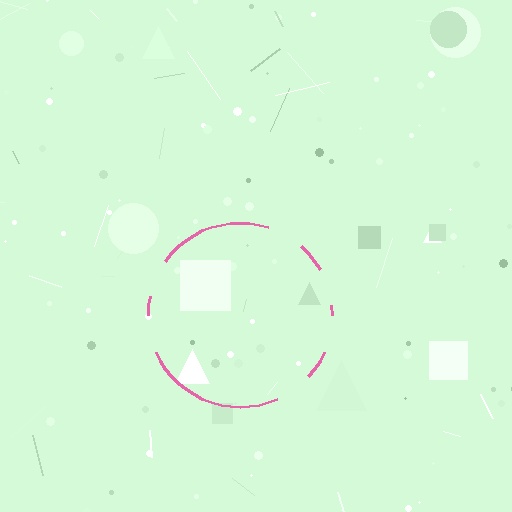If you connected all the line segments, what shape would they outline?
They would outline a circle.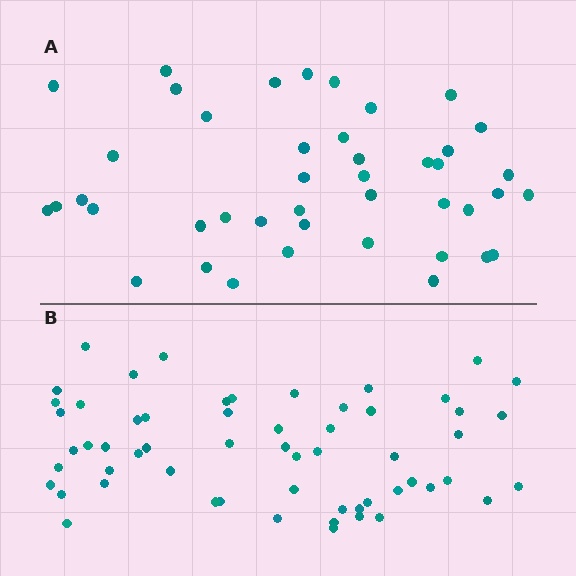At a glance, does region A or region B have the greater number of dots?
Region B (the bottom region) has more dots.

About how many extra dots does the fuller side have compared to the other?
Region B has approximately 15 more dots than region A.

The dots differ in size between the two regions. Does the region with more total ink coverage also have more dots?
No. Region A has more total ink coverage because its dots are larger, but region B actually contains more individual dots. Total area can be misleading — the number of items is what matters here.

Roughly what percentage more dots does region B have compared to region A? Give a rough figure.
About 35% more.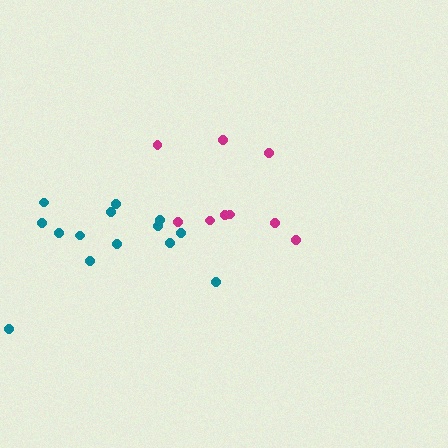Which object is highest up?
The magenta cluster is topmost.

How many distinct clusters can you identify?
There are 2 distinct clusters.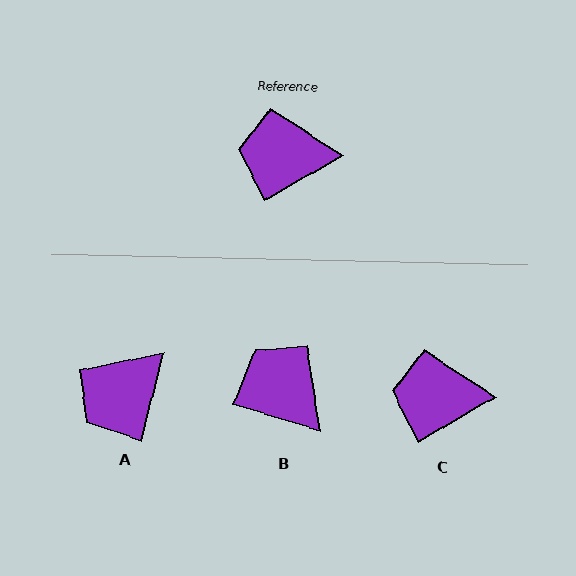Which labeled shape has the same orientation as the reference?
C.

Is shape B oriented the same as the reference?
No, it is off by about 48 degrees.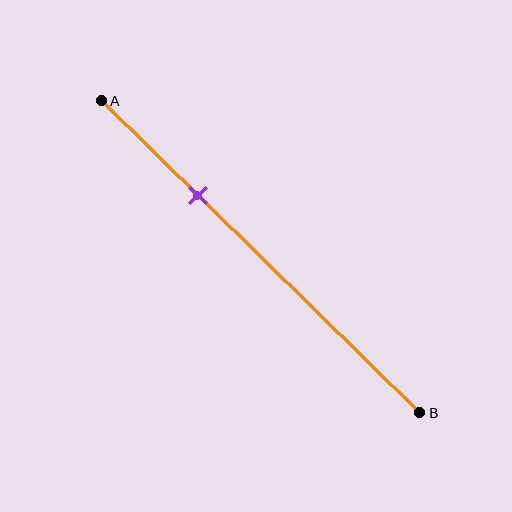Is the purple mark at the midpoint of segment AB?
No, the mark is at about 30% from A, not at the 50% midpoint.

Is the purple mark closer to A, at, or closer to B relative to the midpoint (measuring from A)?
The purple mark is closer to point A than the midpoint of segment AB.